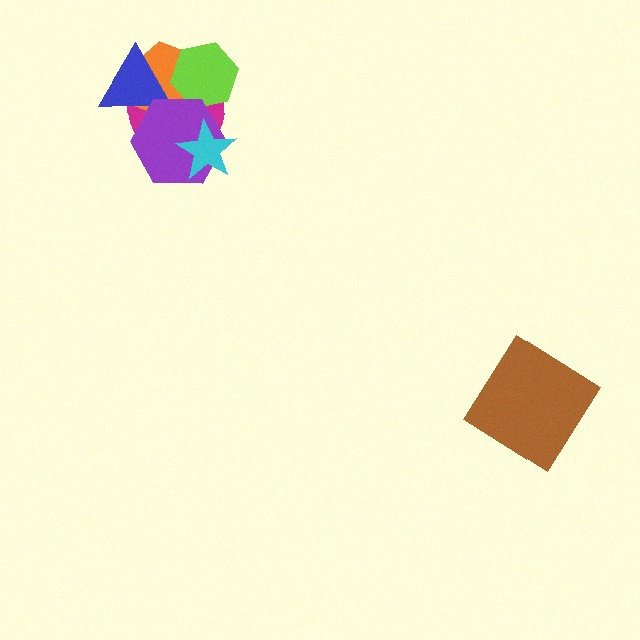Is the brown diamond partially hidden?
No, no other shape covers it.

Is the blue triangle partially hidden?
Yes, it is partially covered by another shape.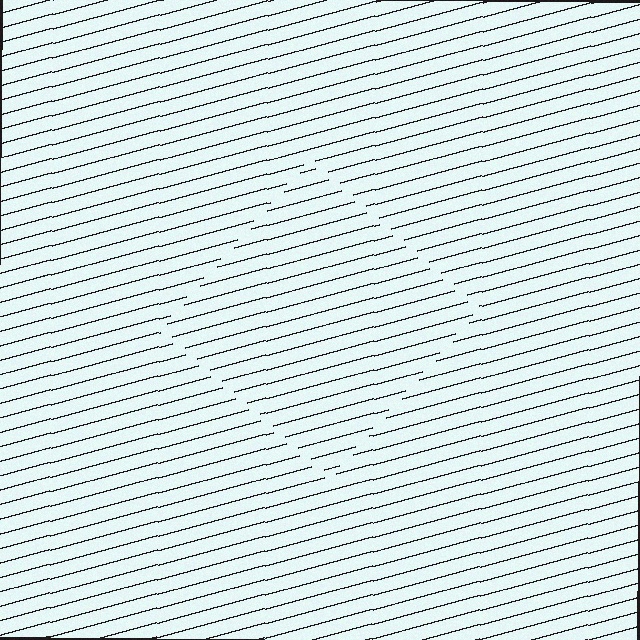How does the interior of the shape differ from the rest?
The interior of the shape contains the same grating, shifted by half a period — the contour is defined by the phase discontinuity where line-ends from the inner and outer gratings abut.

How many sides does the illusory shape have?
4 sides — the line-ends trace a square.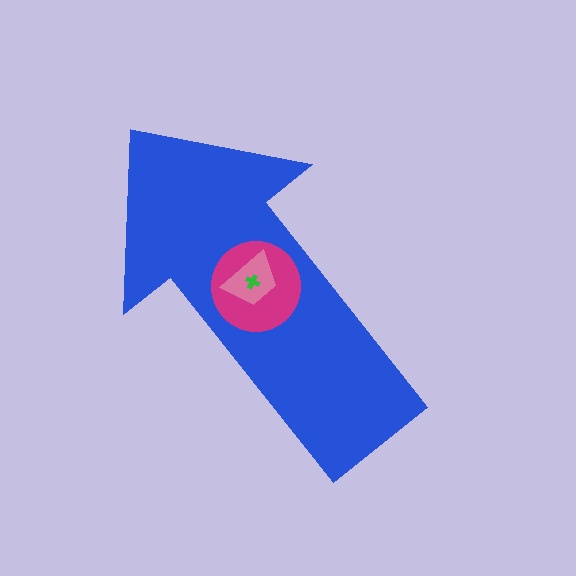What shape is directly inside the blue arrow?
The magenta circle.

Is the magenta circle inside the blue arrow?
Yes.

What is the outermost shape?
The blue arrow.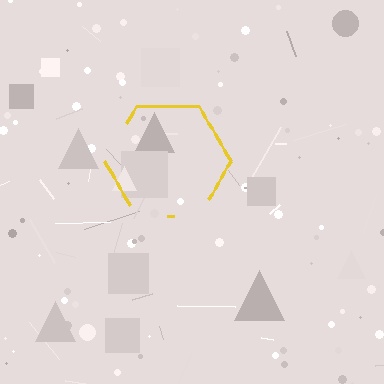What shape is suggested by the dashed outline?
The dashed outline suggests a hexagon.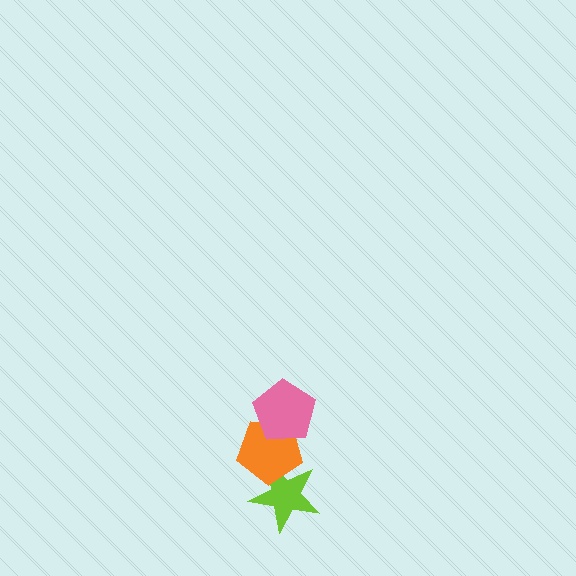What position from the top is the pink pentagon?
The pink pentagon is 1st from the top.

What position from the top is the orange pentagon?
The orange pentagon is 2nd from the top.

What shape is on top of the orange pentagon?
The pink pentagon is on top of the orange pentagon.